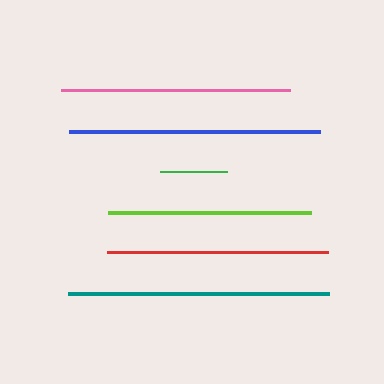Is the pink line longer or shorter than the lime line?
The pink line is longer than the lime line.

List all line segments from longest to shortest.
From longest to shortest: teal, blue, pink, red, lime, green.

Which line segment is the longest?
The teal line is the longest at approximately 262 pixels.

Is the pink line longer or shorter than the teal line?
The teal line is longer than the pink line.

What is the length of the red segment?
The red segment is approximately 221 pixels long.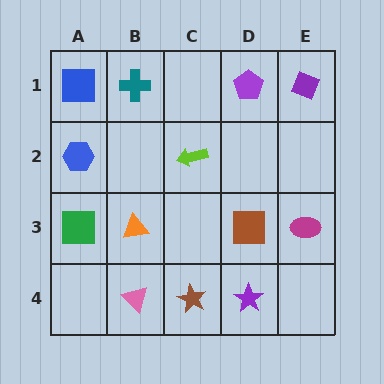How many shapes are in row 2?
2 shapes.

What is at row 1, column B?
A teal cross.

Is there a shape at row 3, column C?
No, that cell is empty.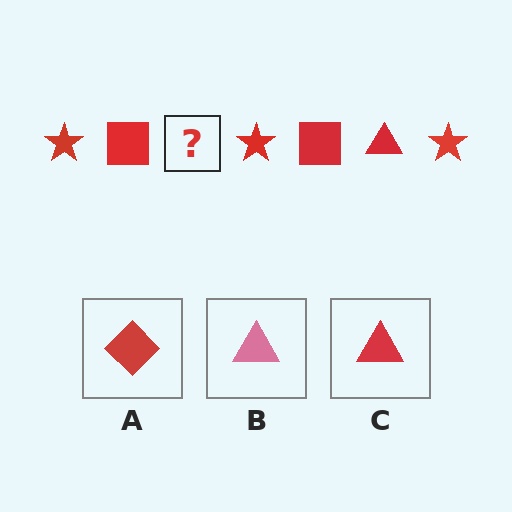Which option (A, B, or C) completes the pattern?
C.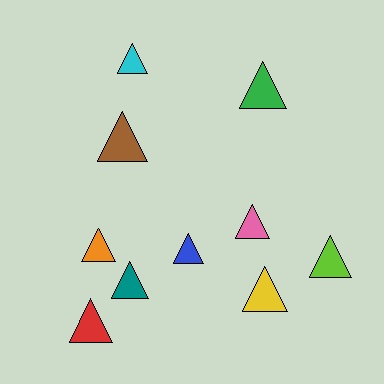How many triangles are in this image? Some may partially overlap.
There are 10 triangles.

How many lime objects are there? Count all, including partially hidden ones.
There is 1 lime object.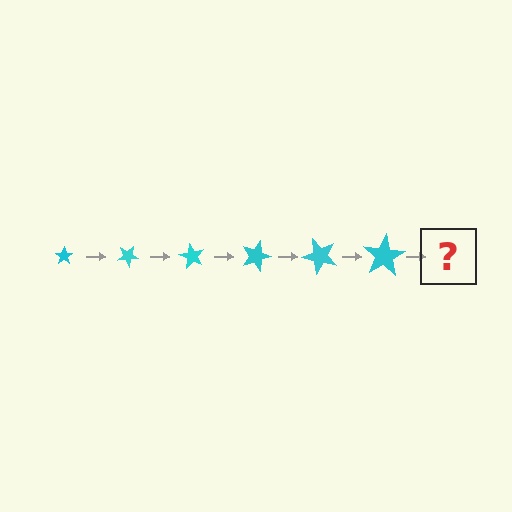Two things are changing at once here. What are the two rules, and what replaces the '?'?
The two rules are that the star grows larger each step and it rotates 30 degrees each step. The '?' should be a star, larger than the previous one and rotated 180 degrees from the start.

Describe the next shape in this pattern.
It should be a star, larger than the previous one and rotated 180 degrees from the start.